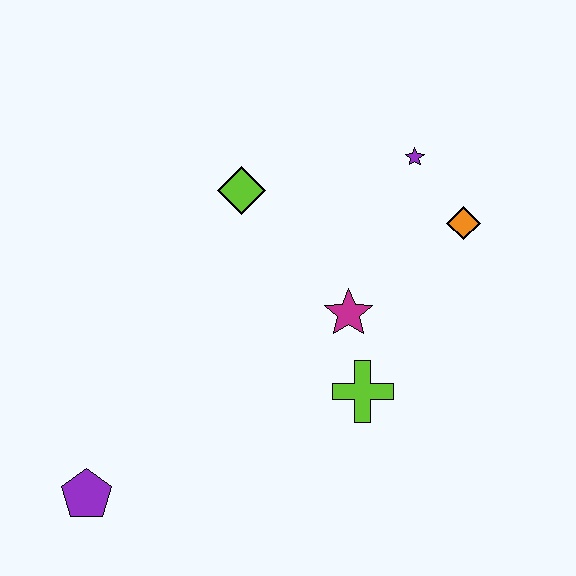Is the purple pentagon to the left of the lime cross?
Yes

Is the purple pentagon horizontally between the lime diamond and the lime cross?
No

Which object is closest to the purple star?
The orange diamond is closest to the purple star.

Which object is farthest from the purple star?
The purple pentagon is farthest from the purple star.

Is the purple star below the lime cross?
No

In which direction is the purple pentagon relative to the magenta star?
The purple pentagon is to the left of the magenta star.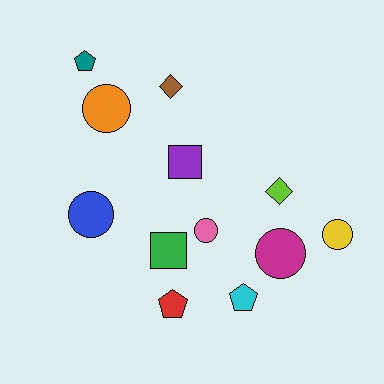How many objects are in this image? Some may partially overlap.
There are 12 objects.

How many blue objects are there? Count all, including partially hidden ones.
There is 1 blue object.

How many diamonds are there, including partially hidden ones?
There are 2 diamonds.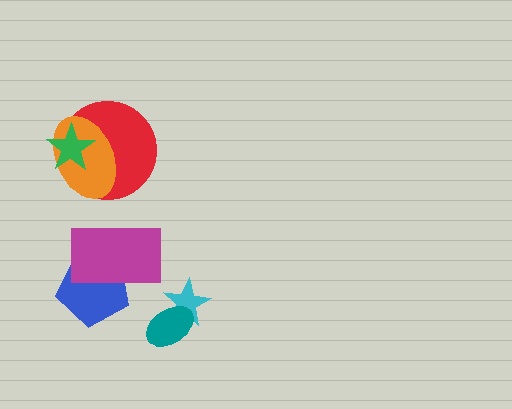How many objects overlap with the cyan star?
1 object overlaps with the cyan star.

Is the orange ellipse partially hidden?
Yes, it is partially covered by another shape.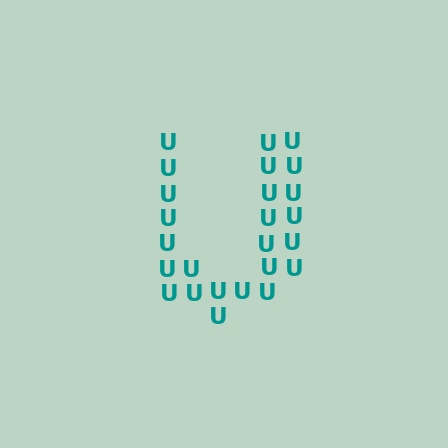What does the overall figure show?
The overall figure shows the letter U.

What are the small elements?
The small elements are letter U's.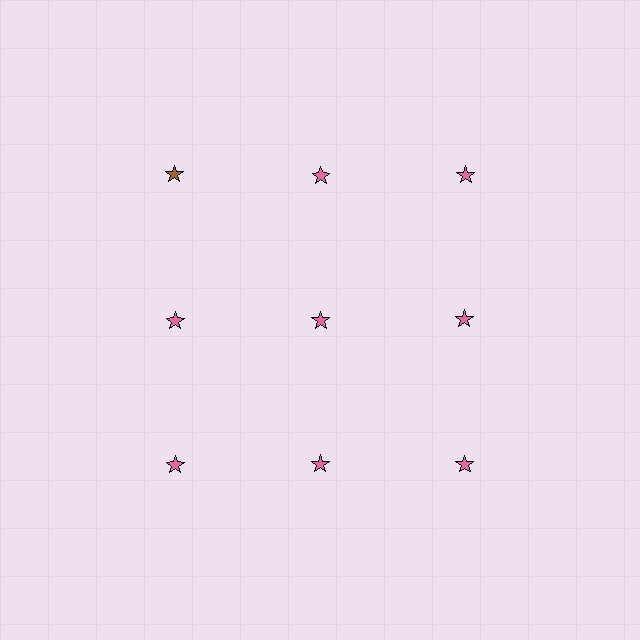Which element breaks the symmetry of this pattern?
The brown star in the top row, leftmost column breaks the symmetry. All other shapes are pink stars.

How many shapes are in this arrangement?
There are 9 shapes arranged in a grid pattern.